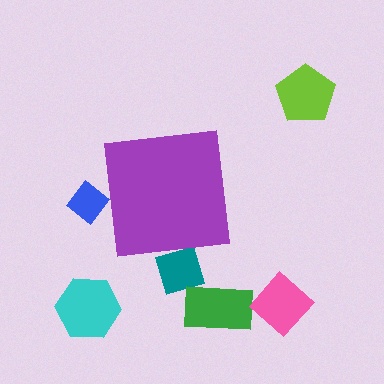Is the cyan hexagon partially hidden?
No, the cyan hexagon is fully visible.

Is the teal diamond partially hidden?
Yes, the teal diamond is partially hidden behind the purple square.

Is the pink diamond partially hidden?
No, the pink diamond is fully visible.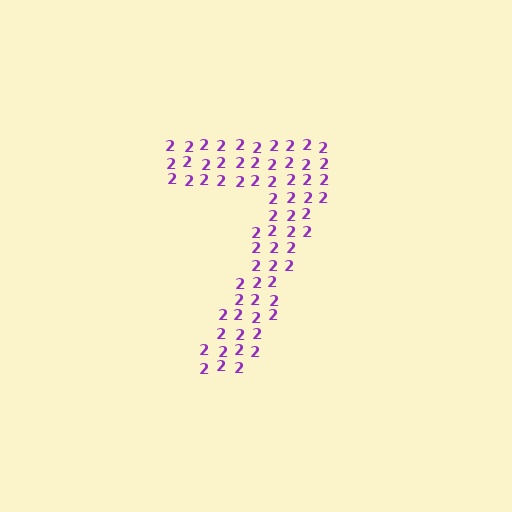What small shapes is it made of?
It is made of small digit 2's.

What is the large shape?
The large shape is the digit 7.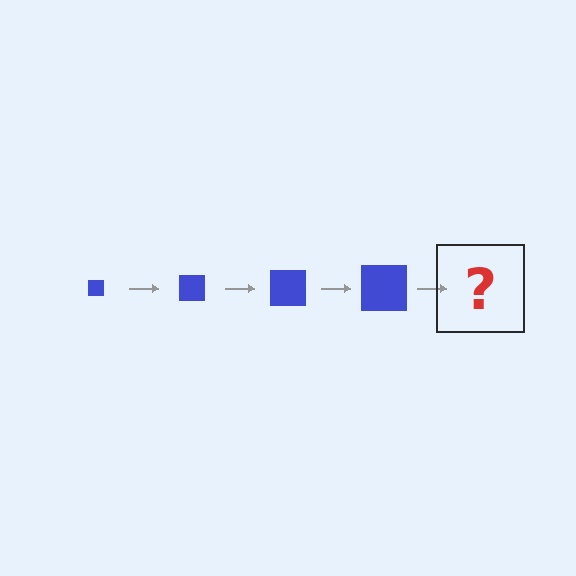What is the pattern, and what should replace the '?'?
The pattern is that the square gets progressively larger each step. The '?' should be a blue square, larger than the previous one.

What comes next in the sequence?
The next element should be a blue square, larger than the previous one.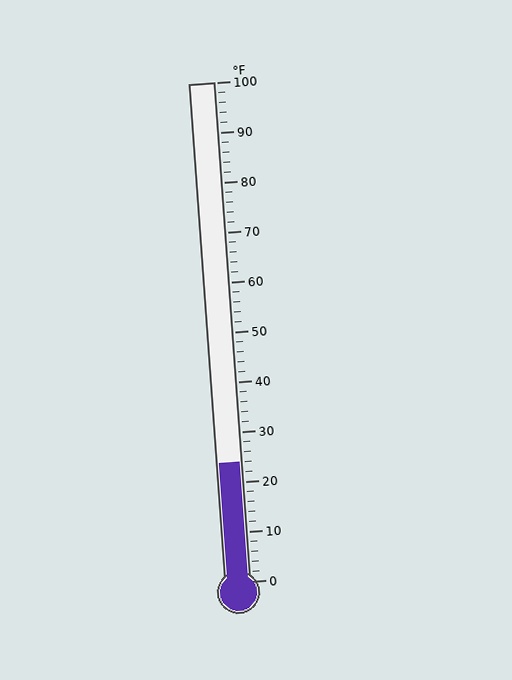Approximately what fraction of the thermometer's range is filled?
The thermometer is filled to approximately 25% of its range.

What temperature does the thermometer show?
The thermometer shows approximately 24°F.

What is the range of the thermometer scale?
The thermometer scale ranges from 0°F to 100°F.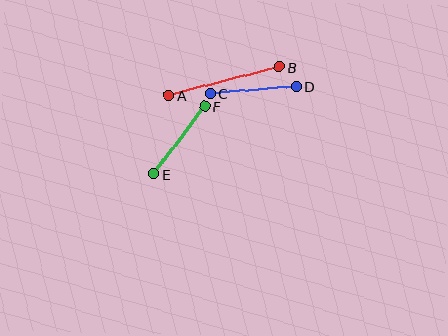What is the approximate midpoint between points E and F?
The midpoint is at approximately (179, 140) pixels.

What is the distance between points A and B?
The distance is approximately 114 pixels.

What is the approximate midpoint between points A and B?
The midpoint is at approximately (224, 81) pixels.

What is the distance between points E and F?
The distance is approximately 85 pixels.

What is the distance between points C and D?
The distance is approximately 87 pixels.